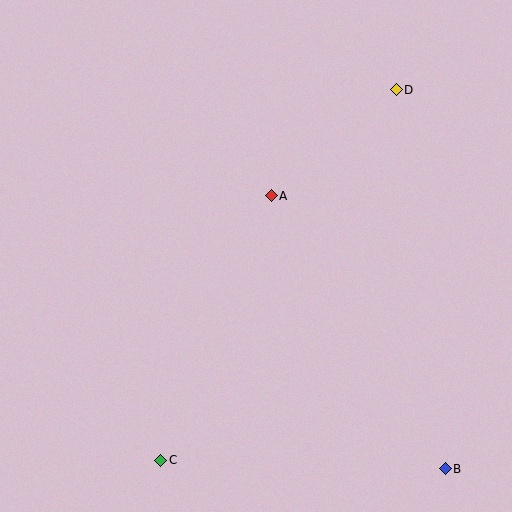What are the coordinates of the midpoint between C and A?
The midpoint between C and A is at (216, 328).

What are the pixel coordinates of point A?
Point A is at (271, 196).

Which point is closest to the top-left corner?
Point A is closest to the top-left corner.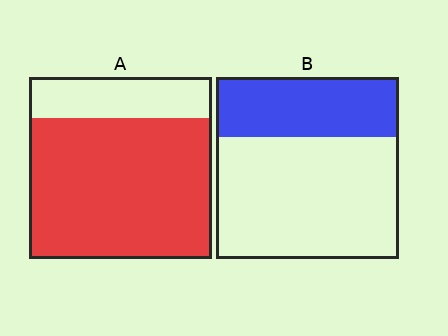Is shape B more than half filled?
No.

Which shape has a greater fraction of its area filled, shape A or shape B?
Shape A.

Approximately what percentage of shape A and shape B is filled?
A is approximately 75% and B is approximately 35%.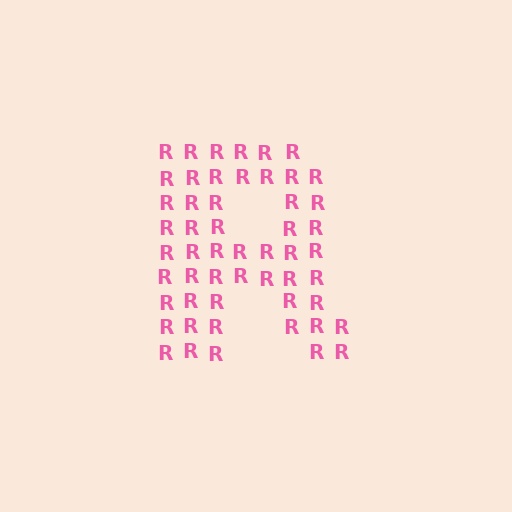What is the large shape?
The large shape is the letter R.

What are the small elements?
The small elements are letter R's.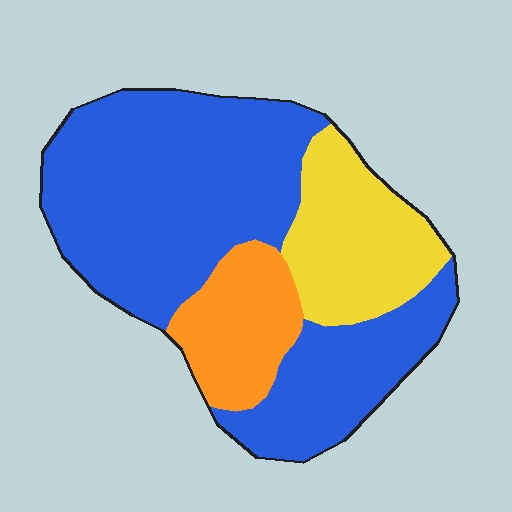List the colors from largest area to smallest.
From largest to smallest: blue, yellow, orange.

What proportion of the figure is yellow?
Yellow covers around 20% of the figure.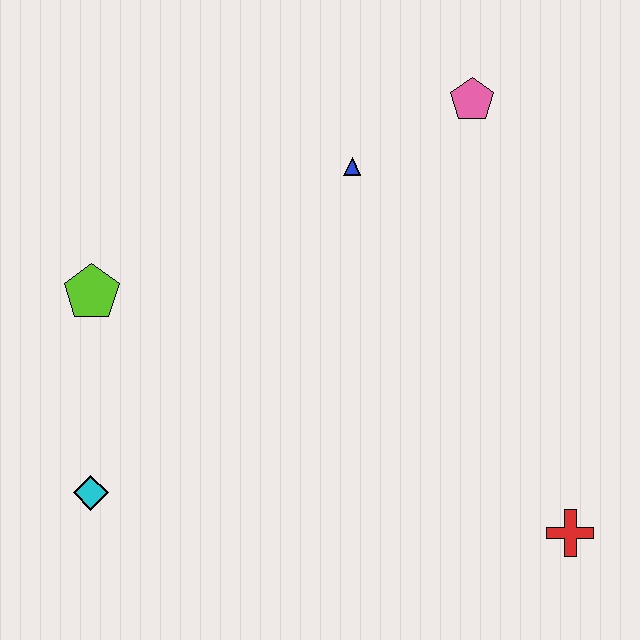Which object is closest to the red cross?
The blue triangle is closest to the red cross.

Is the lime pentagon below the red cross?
No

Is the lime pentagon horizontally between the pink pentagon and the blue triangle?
No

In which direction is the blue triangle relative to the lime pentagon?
The blue triangle is to the right of the lime pentagon.